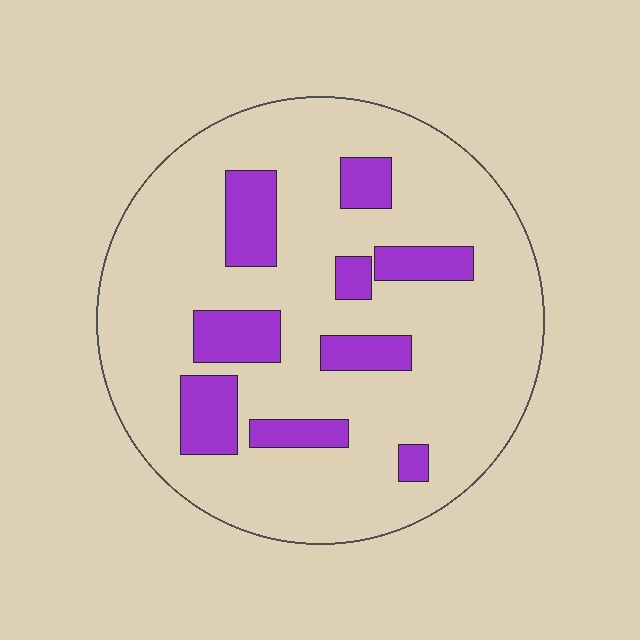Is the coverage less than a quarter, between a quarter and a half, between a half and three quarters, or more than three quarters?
Less than a quarter.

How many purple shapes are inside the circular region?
9.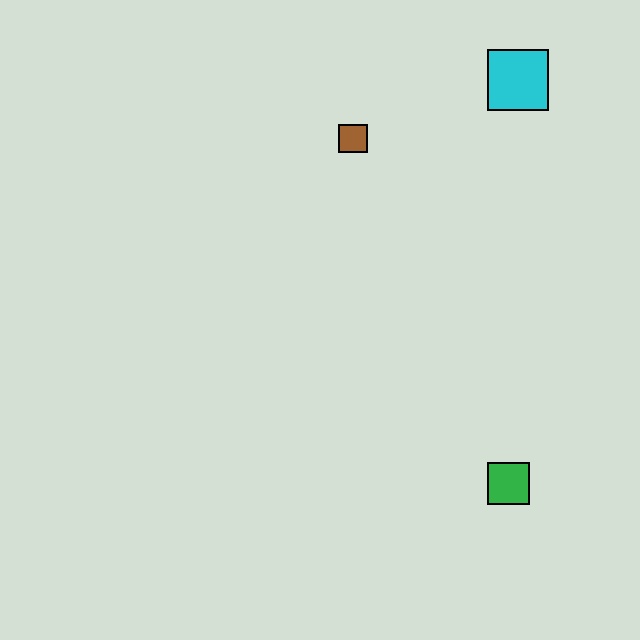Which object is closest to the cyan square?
The brown square is closest to the cyan square.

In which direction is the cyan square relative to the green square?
The cyan square is above the green square.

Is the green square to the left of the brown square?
No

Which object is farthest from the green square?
The cyan square is farthest from the green square.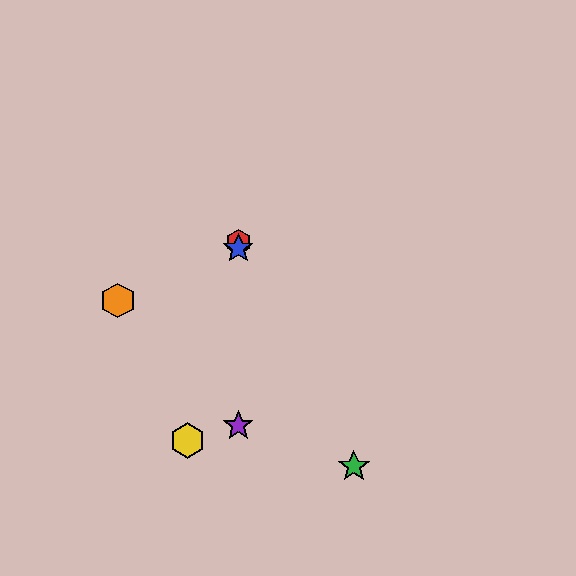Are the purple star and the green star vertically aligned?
No, the purple star is at x≈238 and the green star is at x≈354.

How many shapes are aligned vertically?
3 shapes (the red hexagon, the blue star, the purple star) are aligned vertically.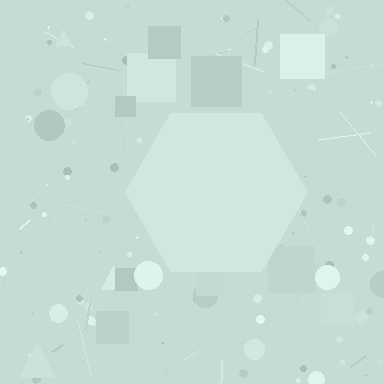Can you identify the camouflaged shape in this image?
The camouflaged shape is a hexagon.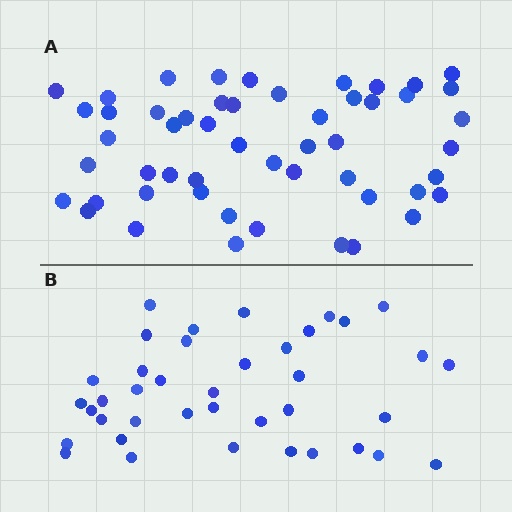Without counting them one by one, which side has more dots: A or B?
Region A (the top region) has more dots.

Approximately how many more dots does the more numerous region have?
Region A has approximately 15 more dots than region B.